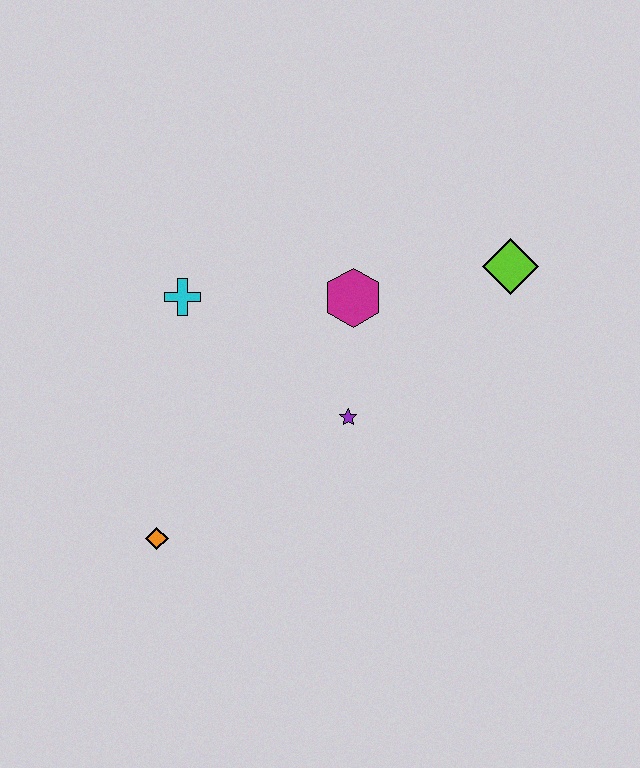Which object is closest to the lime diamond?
The magenta hexagon is closest to the lime diamond.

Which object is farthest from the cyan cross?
The lime diamond is farthest from the cyan cross.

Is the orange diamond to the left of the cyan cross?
Yes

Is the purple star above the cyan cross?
No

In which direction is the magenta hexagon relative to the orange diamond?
The magenta hexagon is above the orange diamond.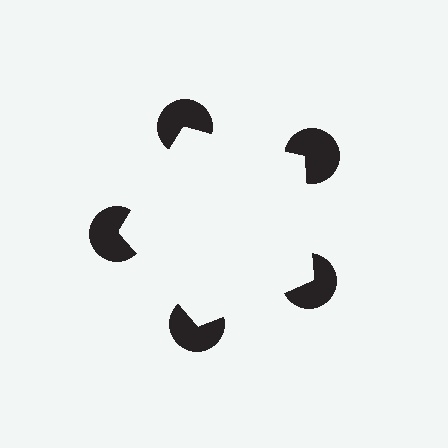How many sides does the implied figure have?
5 sides.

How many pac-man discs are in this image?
There are 5 — one at each vertex of the illusory pentagon.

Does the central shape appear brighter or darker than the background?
It typically appears slightly brighter than the background, even though no actual brightness change is drawn.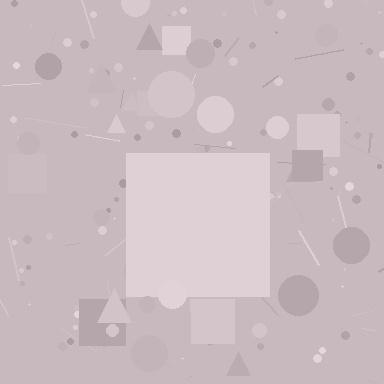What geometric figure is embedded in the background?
A square is embedded in the background.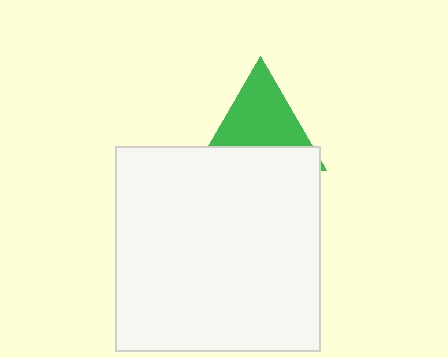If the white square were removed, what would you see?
You would see the complete green triangle.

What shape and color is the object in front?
The object in front is a white square.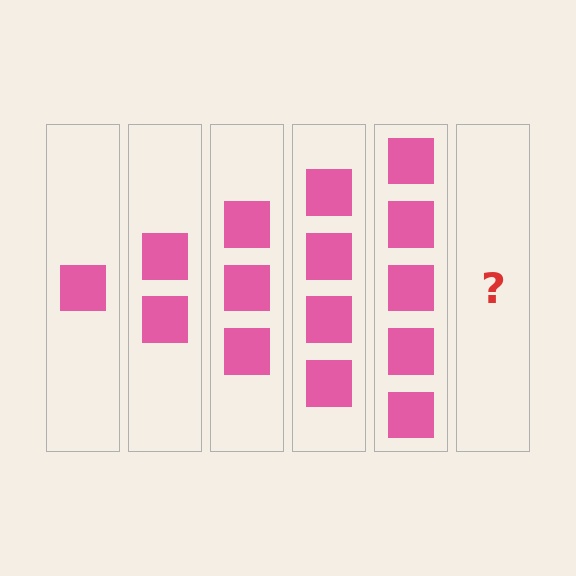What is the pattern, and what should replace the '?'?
The pattern is that each step adds one more square. The '?' should be 6 squares.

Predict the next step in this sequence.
The next step is 6 squares.